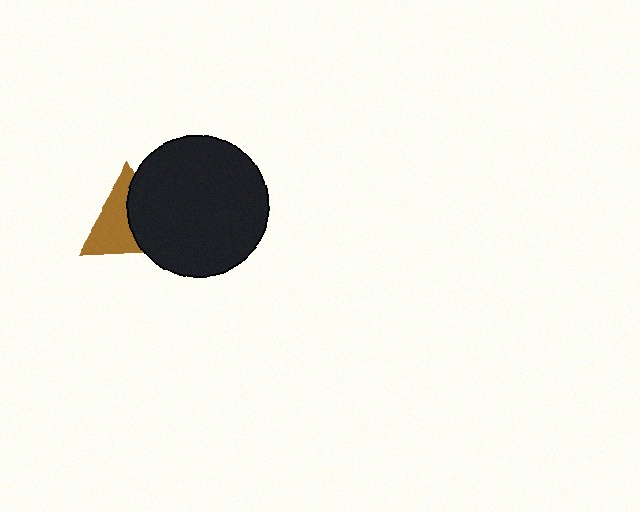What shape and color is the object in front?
The object in front is a black circle.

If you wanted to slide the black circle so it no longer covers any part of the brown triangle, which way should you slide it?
Slide it right — that is the most direct way to separate the two shapes.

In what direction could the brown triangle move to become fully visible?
The brown triangle could move left. That would shift it out from behind the black circle entirely.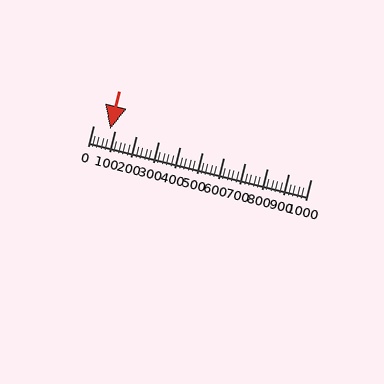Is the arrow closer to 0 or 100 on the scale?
The arrow is closer to 100.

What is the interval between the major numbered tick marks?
The major tick marks are spaced 100 units apart.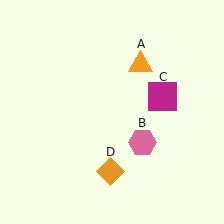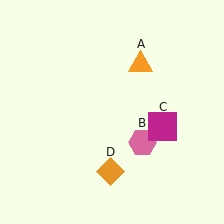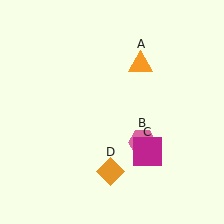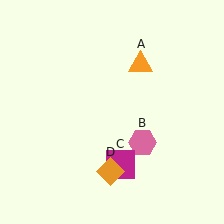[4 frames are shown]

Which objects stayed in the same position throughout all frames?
Orange triangle (object A) and pink hexagon (object B) and orange diamond (object D) remained stationary.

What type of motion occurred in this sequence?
The magenta square (object C) rotated clockwise around the center of the scene.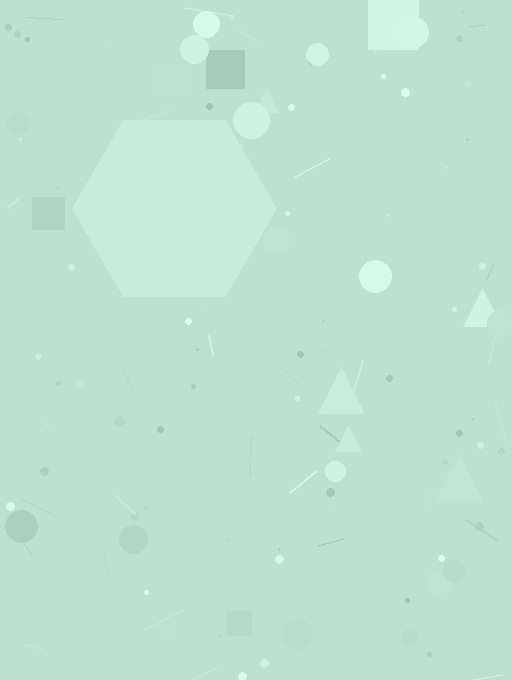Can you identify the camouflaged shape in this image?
The camouflaged shape is a hexagon.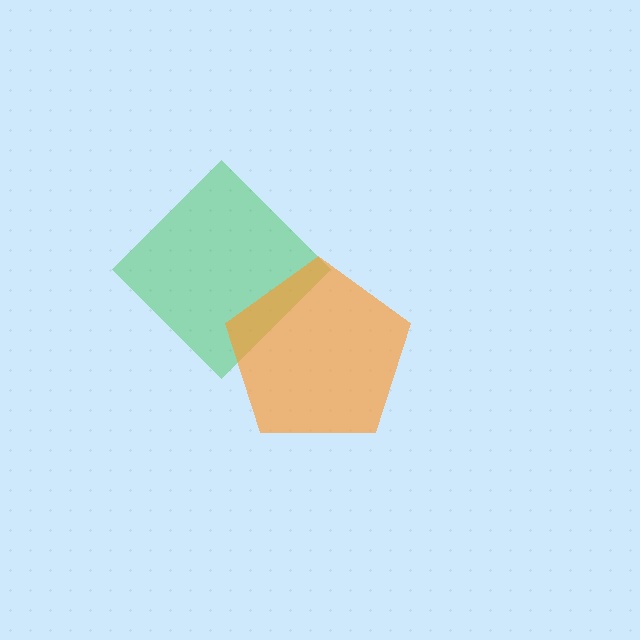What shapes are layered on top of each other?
The layered shapes are: a green diamond, an orange pentagon.